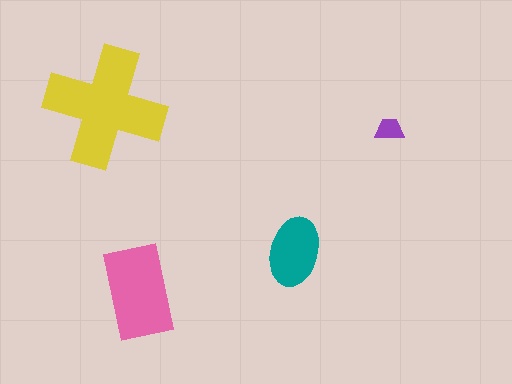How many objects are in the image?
There are 4 objects in the image.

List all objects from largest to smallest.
The yellow cross, the pink rectangle, the teal ellipse, the purple trapezoid.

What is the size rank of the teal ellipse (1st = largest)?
3rd.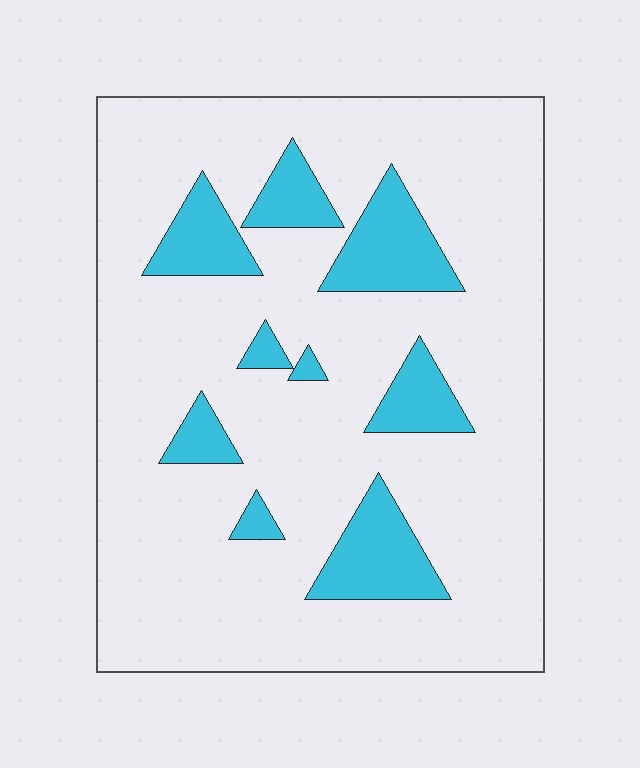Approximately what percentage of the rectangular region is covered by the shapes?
Approximately 15%.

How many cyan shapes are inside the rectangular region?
9.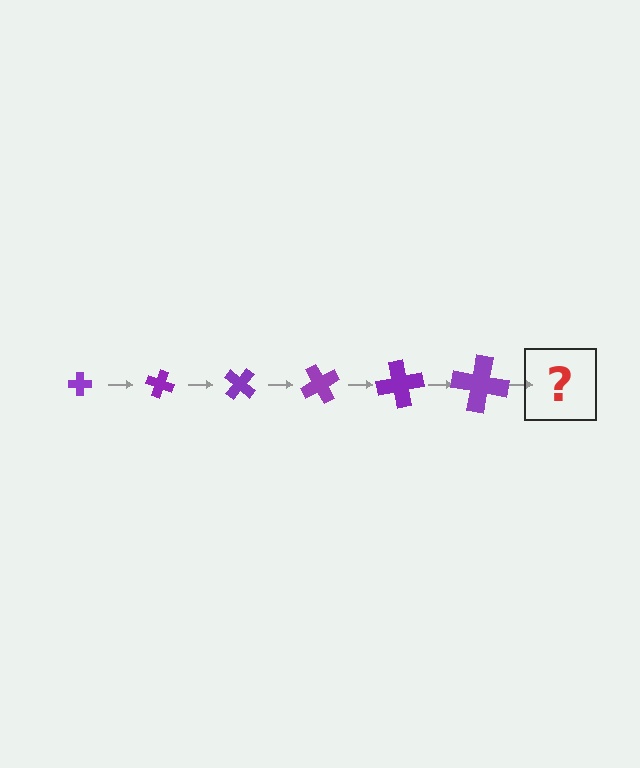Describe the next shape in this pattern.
It should be a cross, larger than the previous one and rotated 120 degrees from the start.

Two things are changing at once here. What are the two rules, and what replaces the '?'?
The two rules are that the cross grows larger each step and it rotates 20 degrees each step. The '?' should be a cross, larger than the previous one and rotated 120 degrees from the start.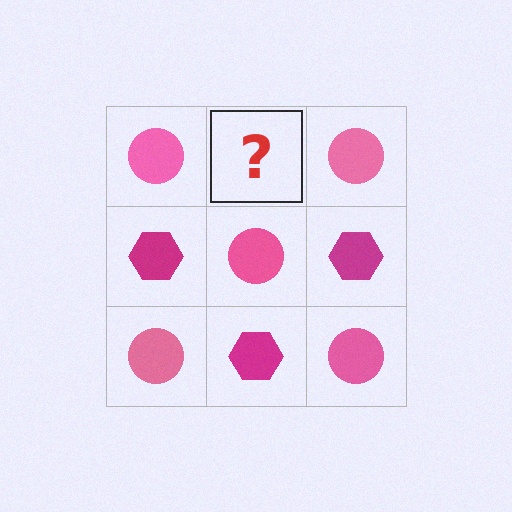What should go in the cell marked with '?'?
The missing cell should contain a magenta hexagon.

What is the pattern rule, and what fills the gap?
The rule is that it alternates pink circle and magenta hexagon in a checkerboard pattern. The gap should be filled with a magenta hexagon.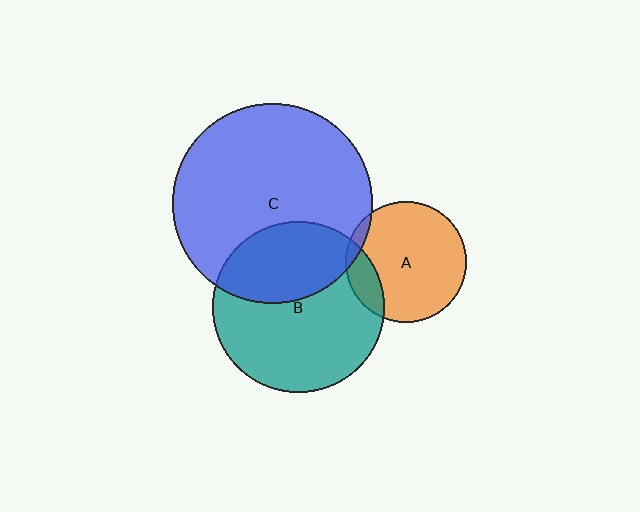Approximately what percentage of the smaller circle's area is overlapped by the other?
Approximately 15%.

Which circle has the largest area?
Circle C (blue).